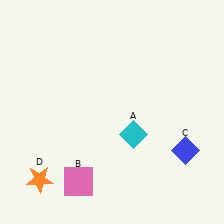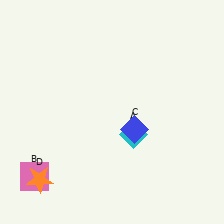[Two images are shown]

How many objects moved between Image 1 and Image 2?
2 objects moved between the two images.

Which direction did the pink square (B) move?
The pink square (B) moved left.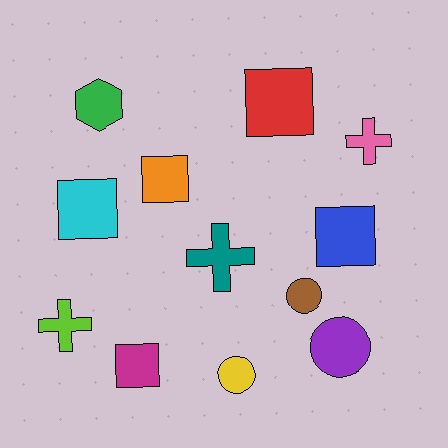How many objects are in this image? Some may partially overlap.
There are 12 objects.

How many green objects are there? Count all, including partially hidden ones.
There is 1 green object.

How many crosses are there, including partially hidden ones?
There are 3 crosses.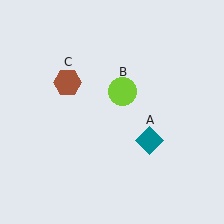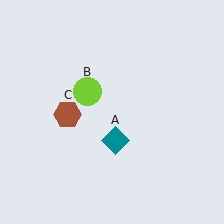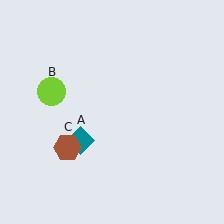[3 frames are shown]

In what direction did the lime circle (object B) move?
The lime circle (object B) moved left.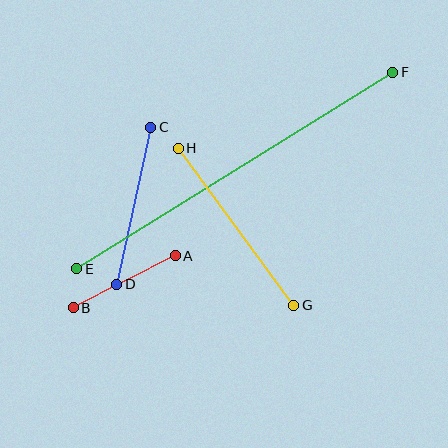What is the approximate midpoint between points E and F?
The midpoint is at approximately (235, 170) pixels.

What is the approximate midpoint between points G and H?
The midpoint is at approximately (236, 227) pixels.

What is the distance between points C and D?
The distance is approximately 160 pixels.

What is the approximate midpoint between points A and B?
The midpoint is at approximately (124, 282) pixels.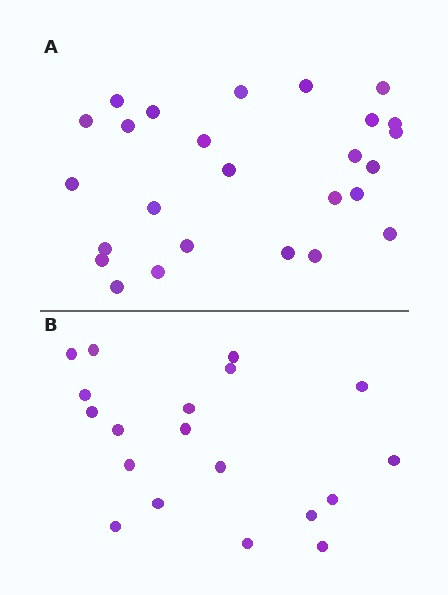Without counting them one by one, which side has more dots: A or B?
Region A (the top region) has more dots.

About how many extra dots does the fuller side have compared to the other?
Region A has roughly 8 or so more dots than region B.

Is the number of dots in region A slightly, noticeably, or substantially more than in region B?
Region A has noticeably more, but not dramatically so. The ratio is roughly 1.4 to 1.